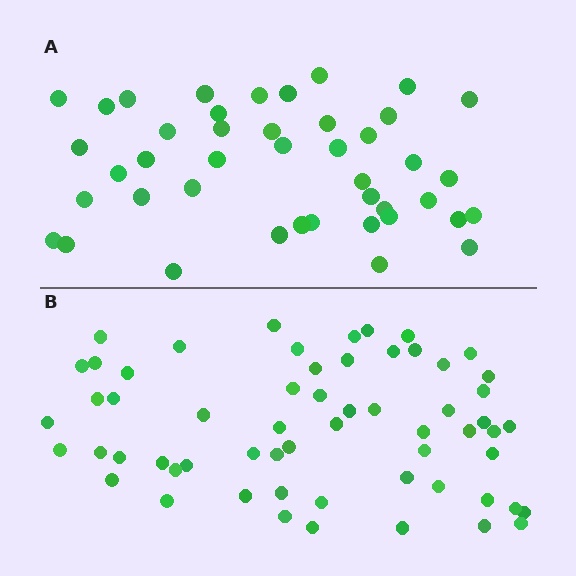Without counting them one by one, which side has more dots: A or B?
Region B (the bottom region) has more dots.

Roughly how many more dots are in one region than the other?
Region B has approximately 15 more dots than region A.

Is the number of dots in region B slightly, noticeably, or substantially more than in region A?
Region B has noticeably more, but not dramatically so. The ratio is roughly 1.4 to 1.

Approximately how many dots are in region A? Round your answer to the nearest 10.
About 40 dots. (The exact count is 43, which rounds to 40.)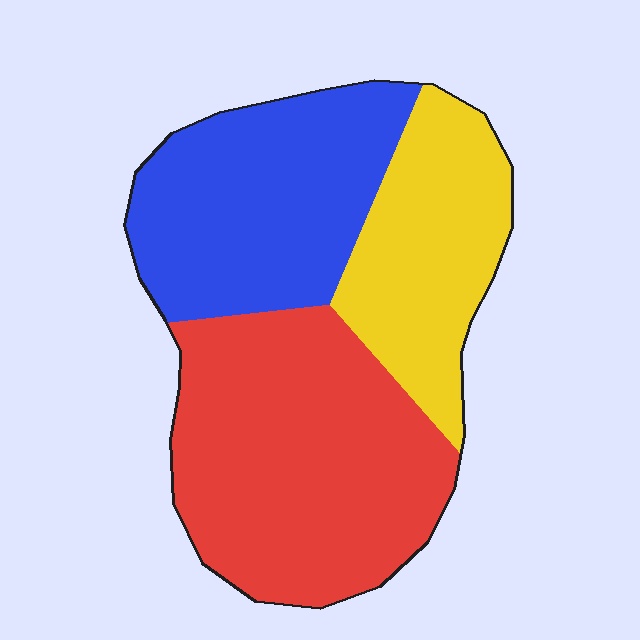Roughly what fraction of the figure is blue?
Blue takes up about one third (1/3) of the figure.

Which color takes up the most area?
Red, at roughly 45%.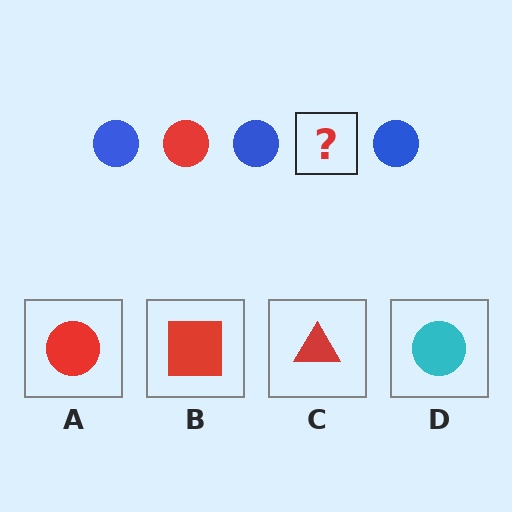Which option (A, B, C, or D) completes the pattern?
A.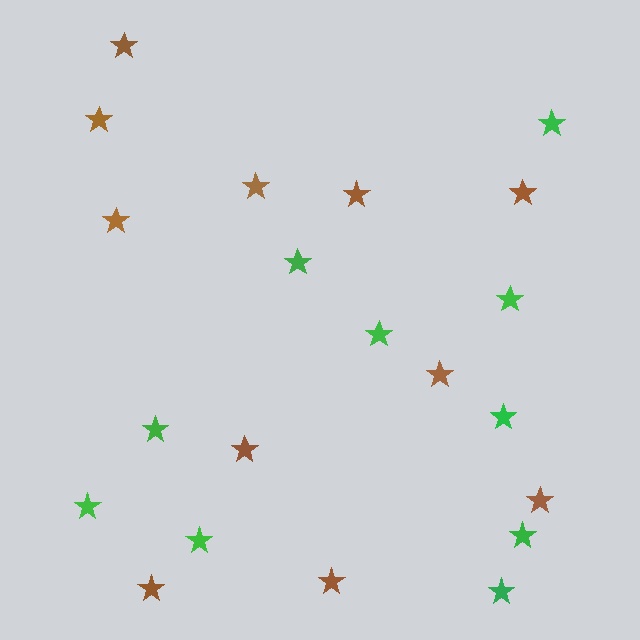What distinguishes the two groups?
There are 2 groups: one group of brown stars (11) and one group of green stars (10).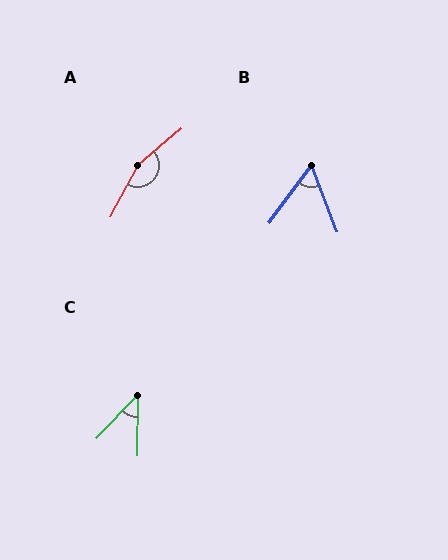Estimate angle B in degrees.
Approximately 57 degrees.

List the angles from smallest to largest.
C (43°), B (57°), A (158°).